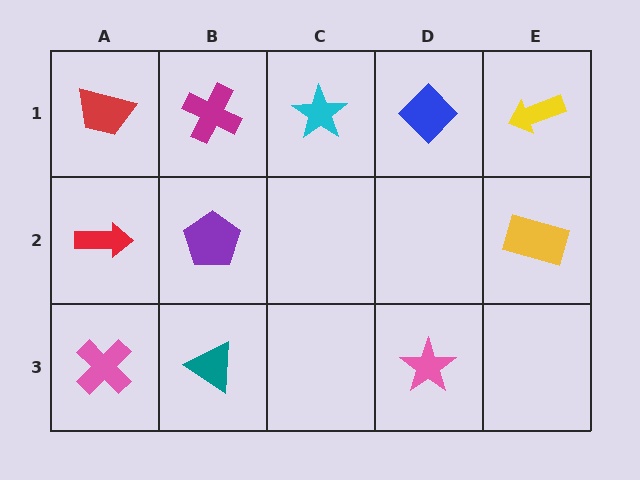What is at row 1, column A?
A red trapezoid.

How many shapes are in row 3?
3 shapes.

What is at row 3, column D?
A pink star.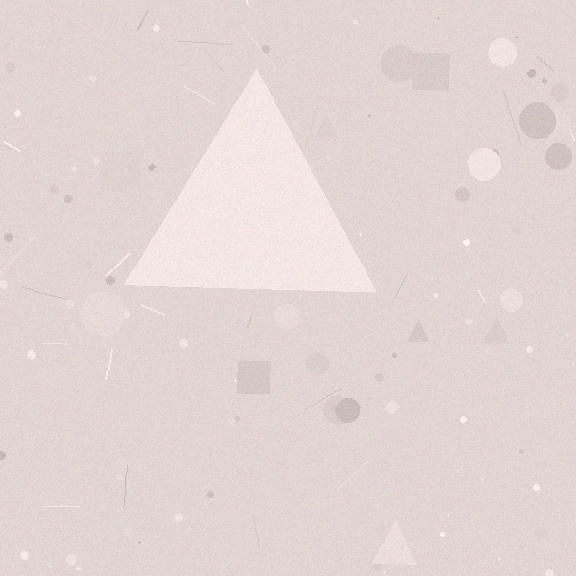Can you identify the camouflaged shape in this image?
The camouflaged shape is a triangle.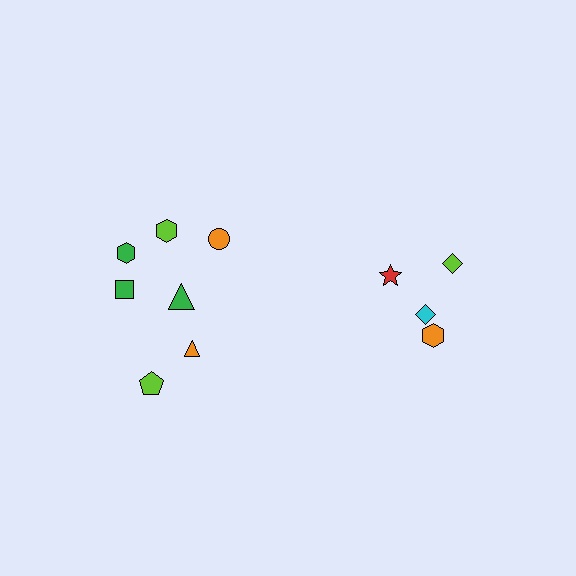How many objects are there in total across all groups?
There are 11 objects.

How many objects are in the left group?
There are 7 objects.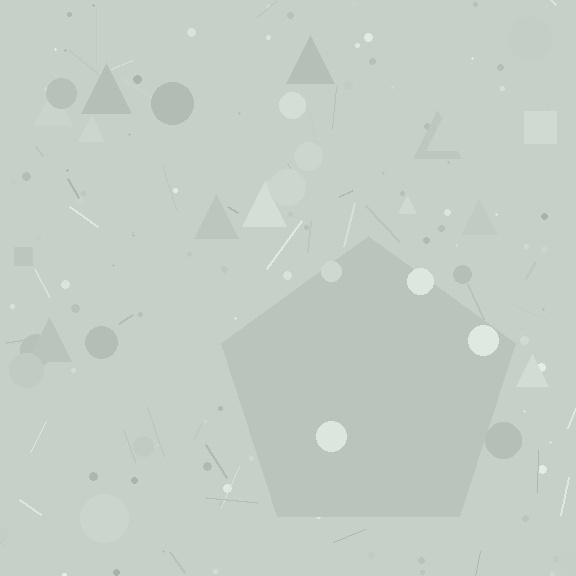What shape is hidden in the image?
A pentagon is hidden in the image.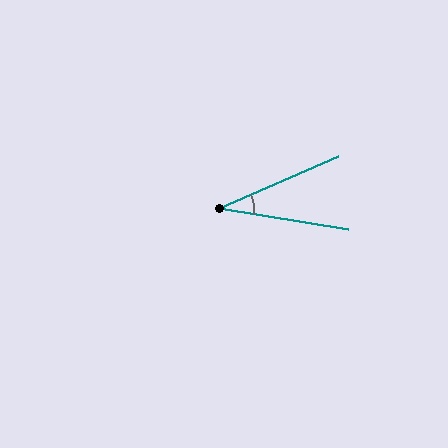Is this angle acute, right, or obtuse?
It is acute.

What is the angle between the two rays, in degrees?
Approximately 33 degrees.